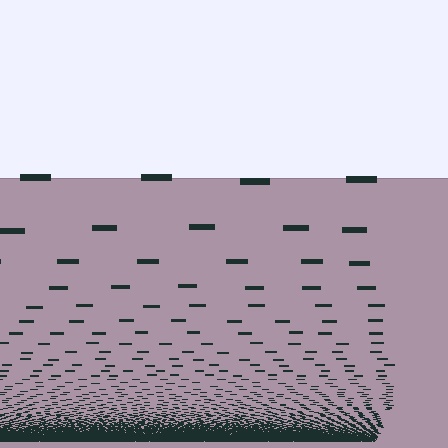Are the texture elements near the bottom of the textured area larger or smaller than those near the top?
Smaller. The gradient is inverted — elements near the bottom are smaller and denser.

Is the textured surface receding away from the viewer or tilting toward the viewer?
The surface appears to tilt toward the viewer. Texture elements get larger and sparser toward the top.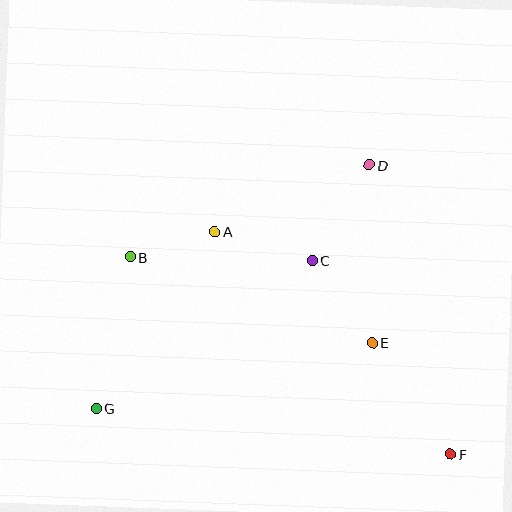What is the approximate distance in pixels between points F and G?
The distance between F and G is approximately 357 pixels.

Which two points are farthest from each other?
Points B and F are farthest from each other.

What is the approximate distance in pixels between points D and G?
The distance between D and G is approximately 366 pixels.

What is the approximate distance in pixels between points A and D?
The distance between A and D is approximately 168 pixels.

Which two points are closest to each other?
Points A and B are closest to each other.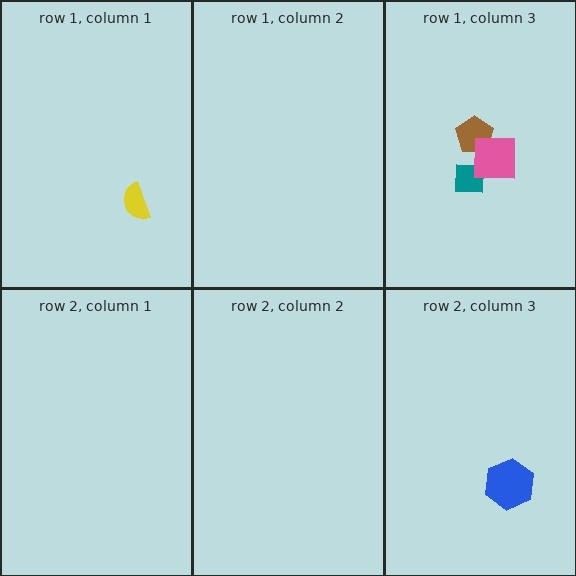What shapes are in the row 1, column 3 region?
The brown pentagon, the teal square, the pink square.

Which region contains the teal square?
The row 1, column 3 region.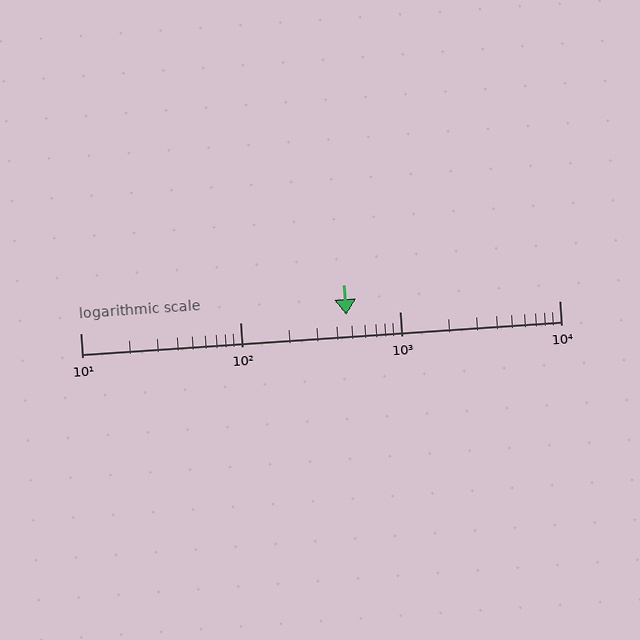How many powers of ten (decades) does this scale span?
The scale spans 3 decades, from 10 to 10000.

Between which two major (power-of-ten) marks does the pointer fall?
The pointer is between 100 and 1000.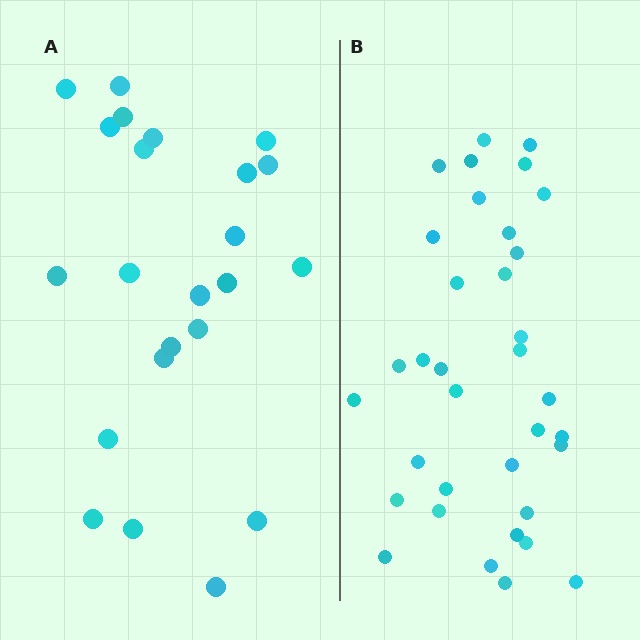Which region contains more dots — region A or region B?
Region B (the right region) has more dots.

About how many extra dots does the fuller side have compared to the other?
Region B has roughly 12 or so more dots than region A.